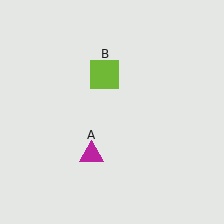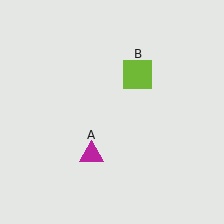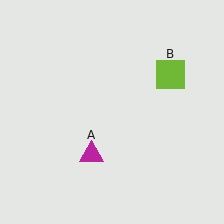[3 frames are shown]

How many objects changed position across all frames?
1 object changed position: lime square (object B).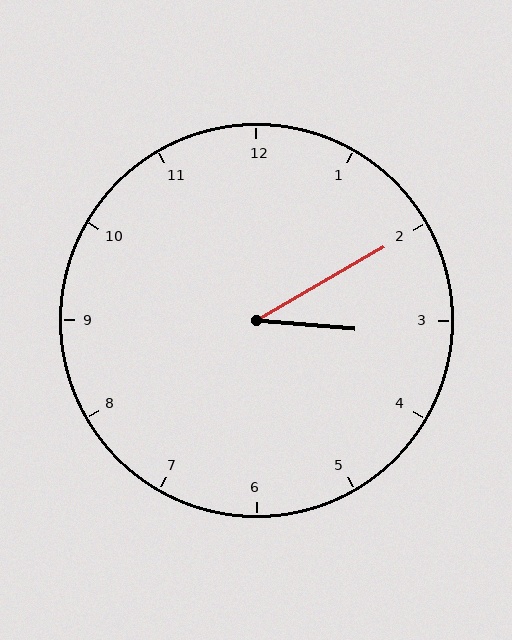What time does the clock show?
3:10.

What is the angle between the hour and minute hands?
Approximately 35 degrees.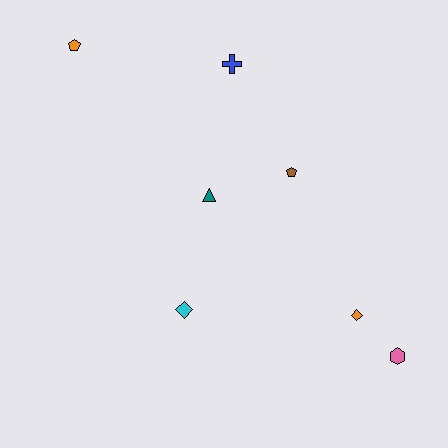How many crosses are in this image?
There is 1 cross.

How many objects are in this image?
There are 7 objects.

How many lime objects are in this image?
There are no lime objects.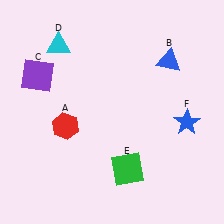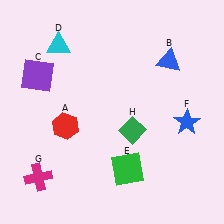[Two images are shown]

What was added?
A magenta cross (G), a green diamond (H) were added in Image 2.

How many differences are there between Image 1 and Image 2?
There are 2 differences between the two images.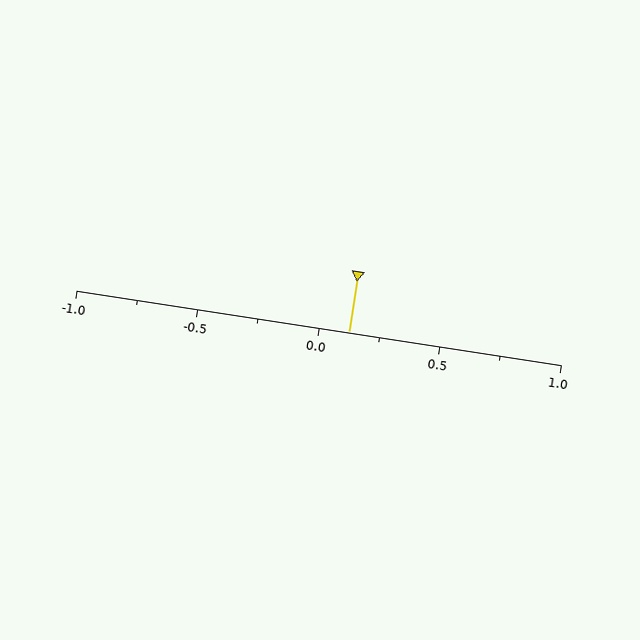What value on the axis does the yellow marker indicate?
The marker indicates approximately 0.12.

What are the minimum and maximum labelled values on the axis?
The axis runs from -1.0 to 1.0.